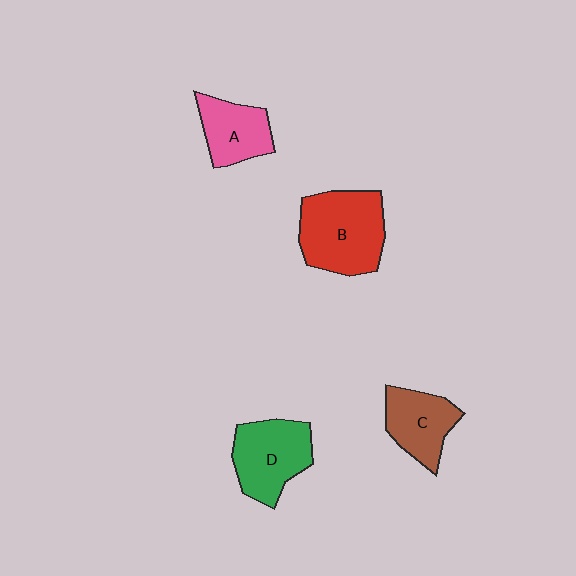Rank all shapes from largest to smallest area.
From largest to smallest: B (red), D (green), C (brown), A (pink).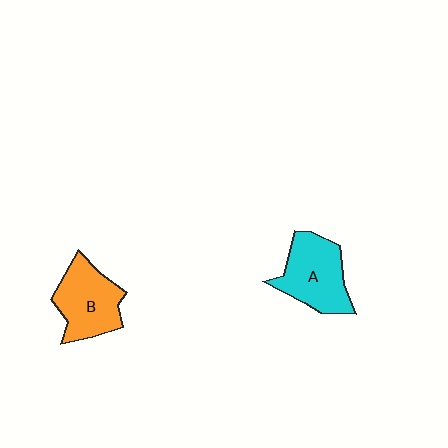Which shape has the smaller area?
Shape B (orange).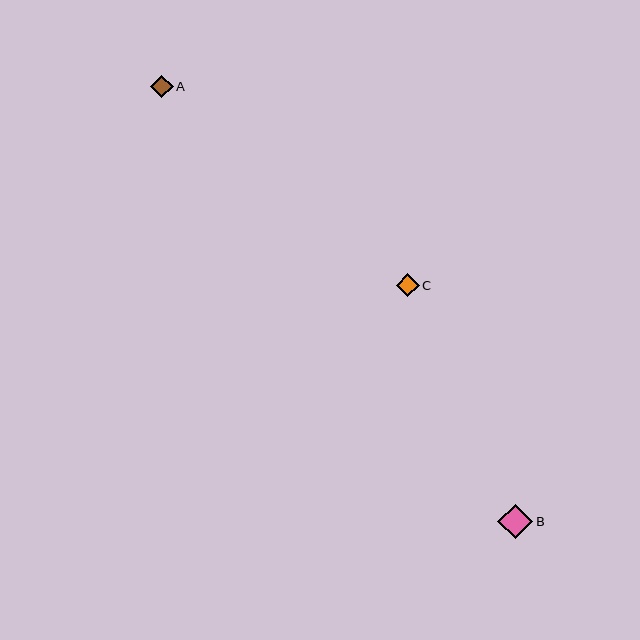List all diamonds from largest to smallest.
From largest to smallest: B, C, A.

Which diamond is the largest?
Diamond B is the largest with a size of approximately 35 pixels.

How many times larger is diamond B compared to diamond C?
Diamond B is approximately 1.5 times the size of diamond C.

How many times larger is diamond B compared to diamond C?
Diamond B is approximately 1.5 times the size of diamond C.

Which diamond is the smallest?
Diamond A is the smallest with a size of approximately 23 pixels.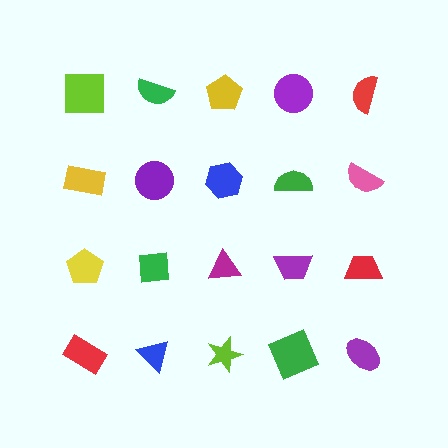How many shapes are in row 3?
5 shapes.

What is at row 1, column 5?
A red semicircle.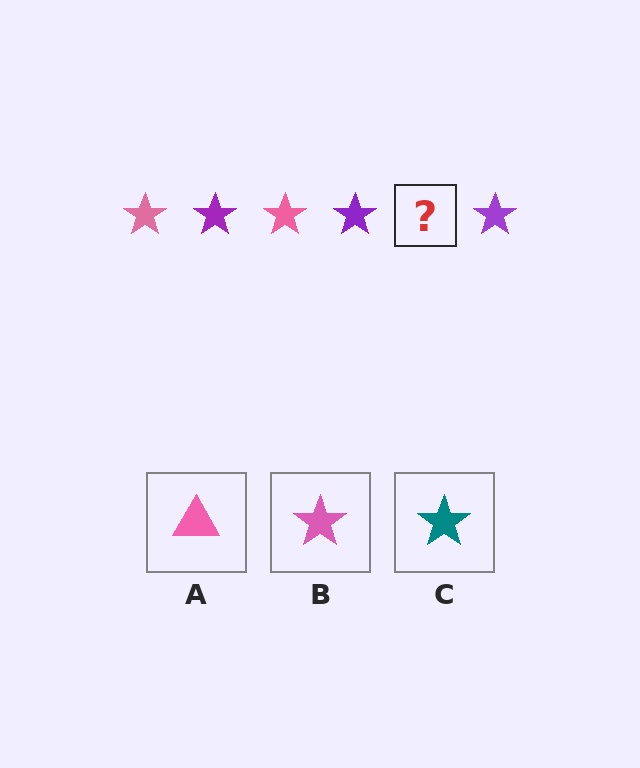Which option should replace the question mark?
Option B.